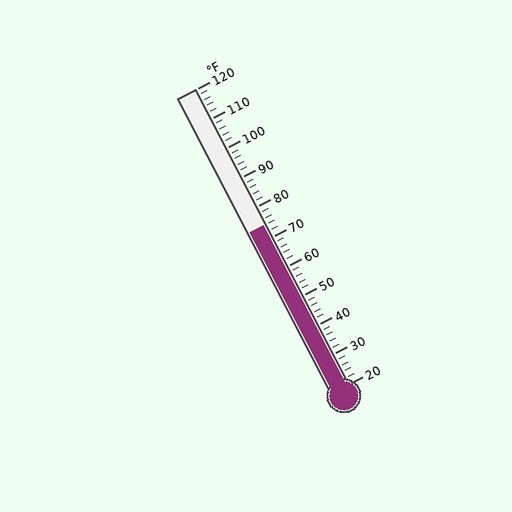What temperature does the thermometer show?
The thermometer shows approximately 74°F.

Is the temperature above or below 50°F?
The temperature is above 50°F.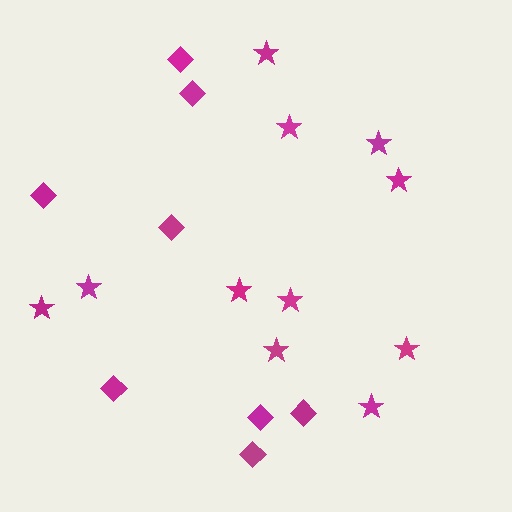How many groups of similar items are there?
There are 2 groups: one group of diamonds (8) and one group of stars (11).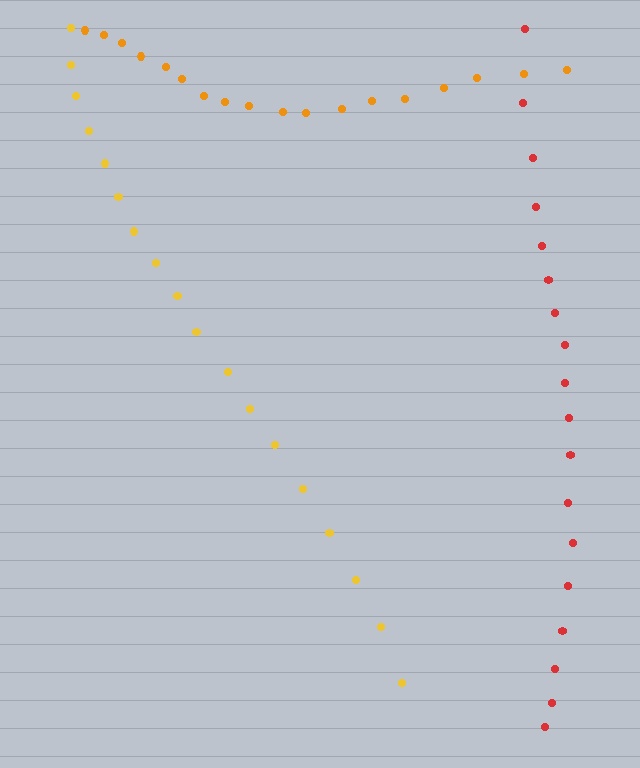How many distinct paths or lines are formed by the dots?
There are 3 distinct paths.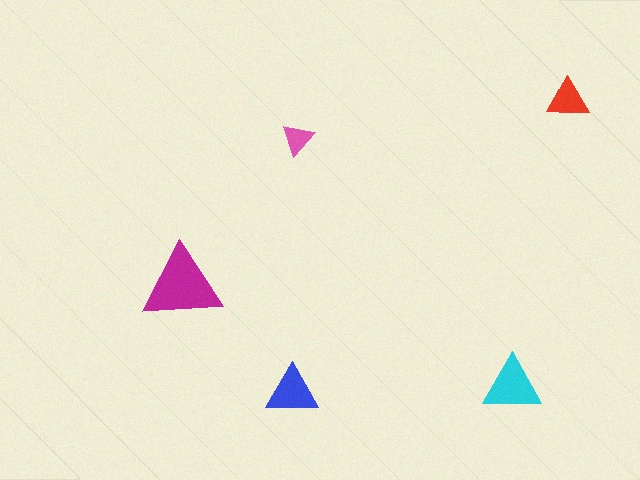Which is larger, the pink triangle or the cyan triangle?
The cyan one.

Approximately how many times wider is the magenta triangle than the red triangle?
About 2 times wider.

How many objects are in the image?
There are 5 objects in the image.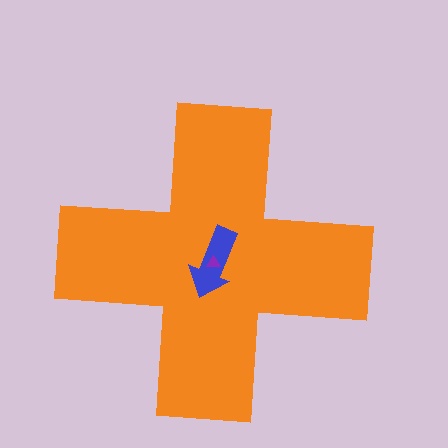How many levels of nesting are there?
3.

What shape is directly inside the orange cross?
The blue arrow.